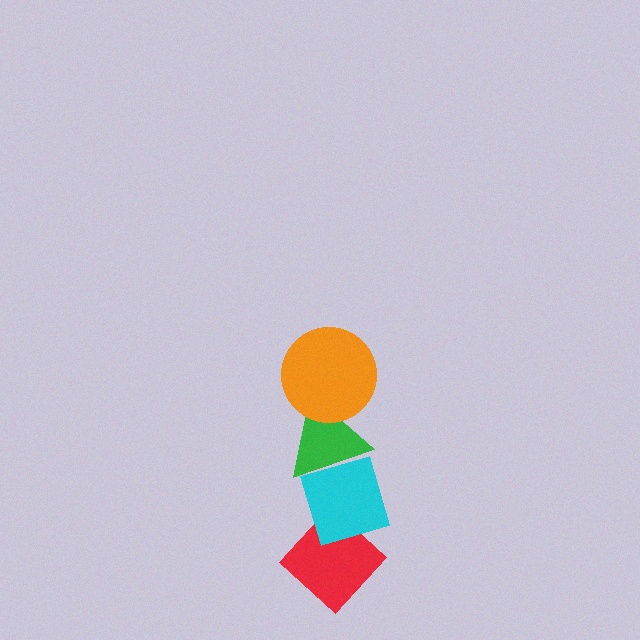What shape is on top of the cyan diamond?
The green triangle is on top of the cyan diamond.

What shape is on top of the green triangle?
The orange circle is on top of the green triangle.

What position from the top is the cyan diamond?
The cyan diamond is 3rd from the top.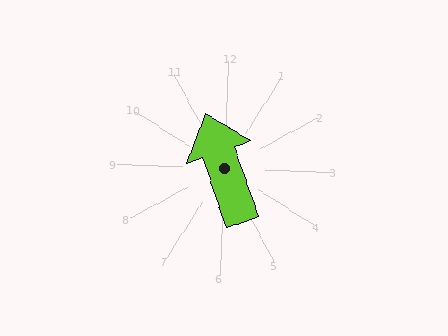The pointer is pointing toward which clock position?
Roughly 11 o'clock.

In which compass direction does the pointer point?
North.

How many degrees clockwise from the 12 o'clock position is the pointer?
Approximately 339 degrees.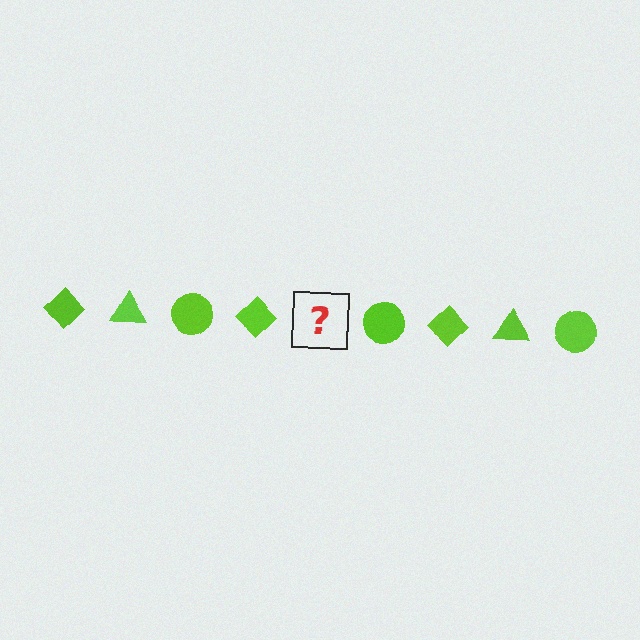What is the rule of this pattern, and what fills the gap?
The rule is that the pattern cycles through diamond, triangle, circle shapes in lime. The gap should be filled with a lime triangle.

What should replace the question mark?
The question mark should be replaced with a lime triangle.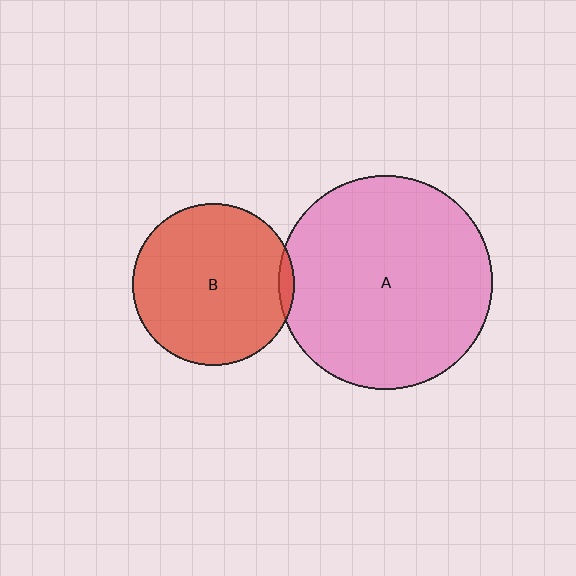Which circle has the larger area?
Circle A (pink).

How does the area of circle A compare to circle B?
Approximately 1.7 times.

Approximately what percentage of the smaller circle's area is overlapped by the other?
Approximately 5%.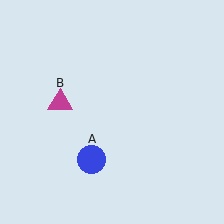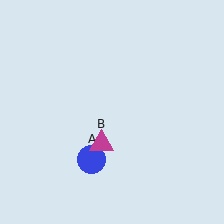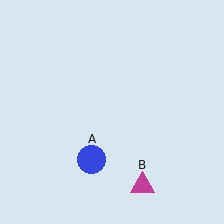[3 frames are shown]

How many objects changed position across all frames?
1 object changed position: magenta triangle (object B).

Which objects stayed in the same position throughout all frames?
Blue circle (object A) remained stationary.